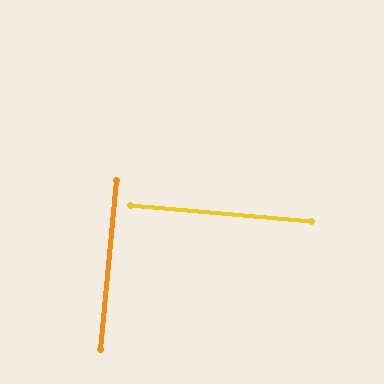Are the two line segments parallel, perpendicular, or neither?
Perpendicular — they meet at approximately 90°.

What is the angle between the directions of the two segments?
Approximately 90 degrees.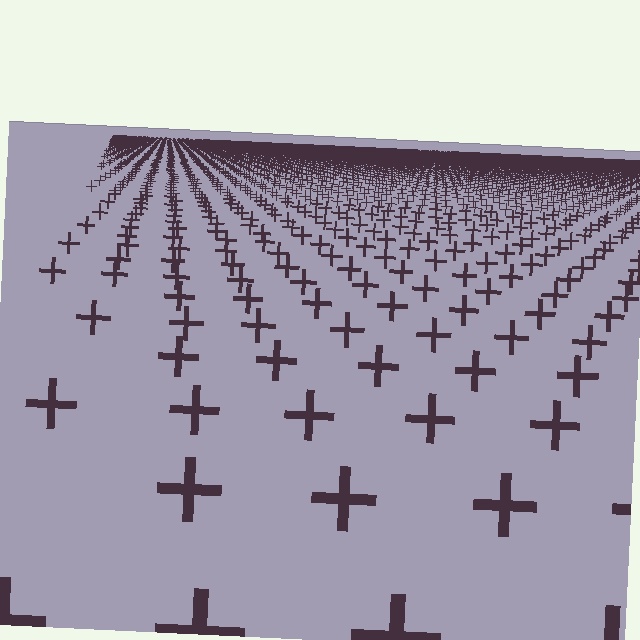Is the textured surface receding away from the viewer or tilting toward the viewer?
The surface is receding away from the viewer. Texture elements get smaller and denser toward the top.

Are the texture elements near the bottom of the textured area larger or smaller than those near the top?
Larger. Near the bottom, elements are closer to the viewer and appear at a bigger on-screen size.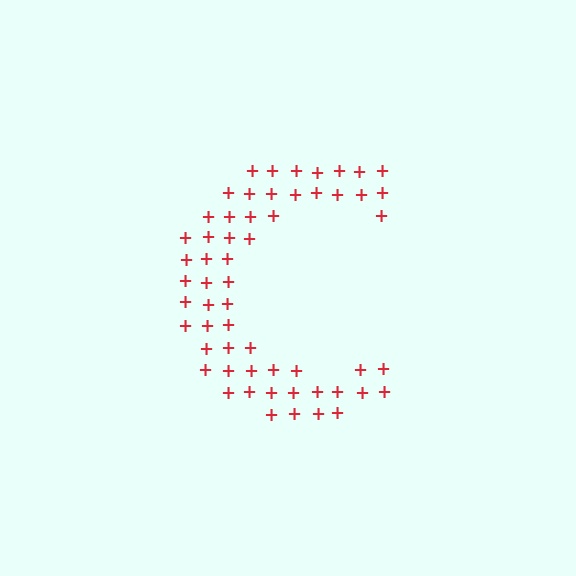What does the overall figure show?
The overall figure shows the letter C.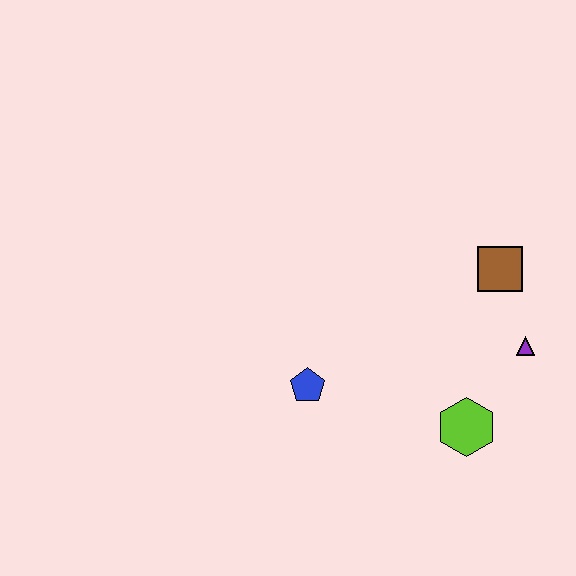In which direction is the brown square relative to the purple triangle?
The brown square is above the purple triangle.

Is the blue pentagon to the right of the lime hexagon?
No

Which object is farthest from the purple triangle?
The blue pentagon is farthest from the purple triangle.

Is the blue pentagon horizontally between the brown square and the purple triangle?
No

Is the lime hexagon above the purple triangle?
No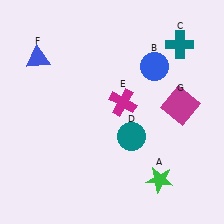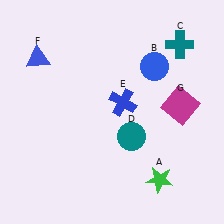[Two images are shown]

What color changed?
The cross (E) changed from magenta in Image 1 to blue in Image 2.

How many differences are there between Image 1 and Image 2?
There is 1 difference between the two images.